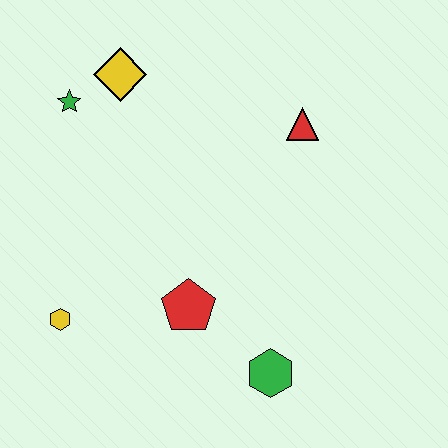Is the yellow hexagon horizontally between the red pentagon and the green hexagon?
No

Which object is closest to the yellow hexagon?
The red pentagon is closest to the yellow hexagon.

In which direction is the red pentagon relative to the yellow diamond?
The red pentagon is below the yellow diamond.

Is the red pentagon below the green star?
Yes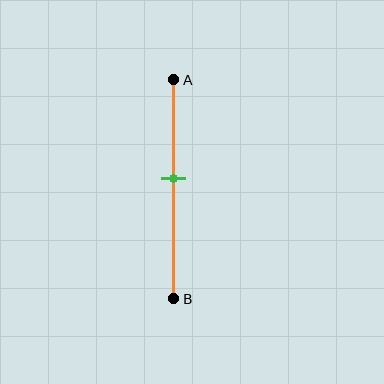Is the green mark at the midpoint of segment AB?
No, the mark is at about 45% from A, not at the 50% midpoint.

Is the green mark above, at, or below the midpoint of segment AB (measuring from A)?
The green mark is above the midpoint of segment AB.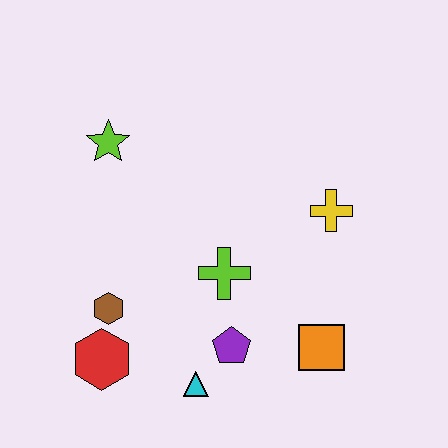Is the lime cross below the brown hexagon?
No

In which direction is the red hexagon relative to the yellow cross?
The red hexagon is to the left of the yellow cross.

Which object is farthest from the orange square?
The lime star is farthest from the orange square.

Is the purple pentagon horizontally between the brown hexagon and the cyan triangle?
No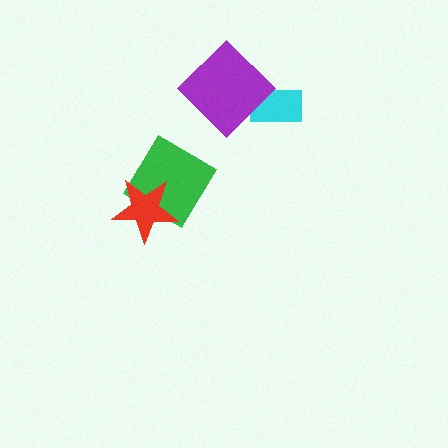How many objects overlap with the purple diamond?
1 object overlaps with the purple diamond.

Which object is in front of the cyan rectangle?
The purple diamond is in front of the cyan rectangle.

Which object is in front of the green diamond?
The red star is in front of the green diamond.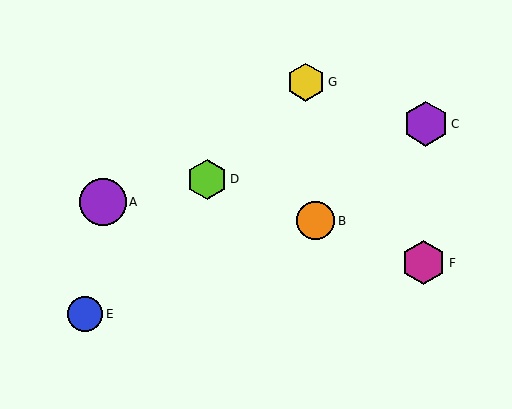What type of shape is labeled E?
Shape E is a blue circle.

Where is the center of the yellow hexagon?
The center of the yellow hexagon is at (306, 82).